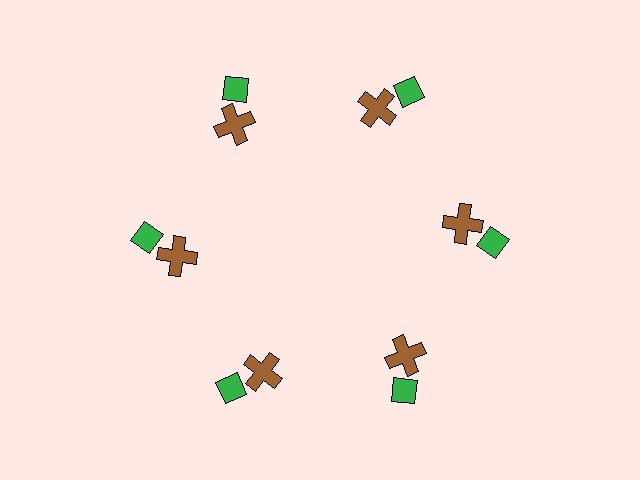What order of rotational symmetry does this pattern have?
This pattern has 6-fold rotational symmetry.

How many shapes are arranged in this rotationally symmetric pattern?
There are 12 shapes, arranged in 6 groups of 2.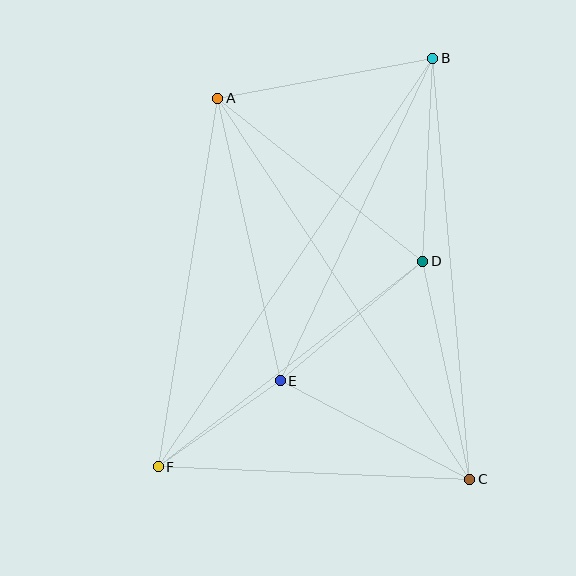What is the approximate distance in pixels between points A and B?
The distance between A and B is approximately 218 pixels.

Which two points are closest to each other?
Points E and F are closest to each other.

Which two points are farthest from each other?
Points B and F are farthest from each other.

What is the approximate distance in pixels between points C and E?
The distance between C and E is approximately 213 pixels.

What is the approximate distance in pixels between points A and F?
The distance between A and F is approximately 374 pixels.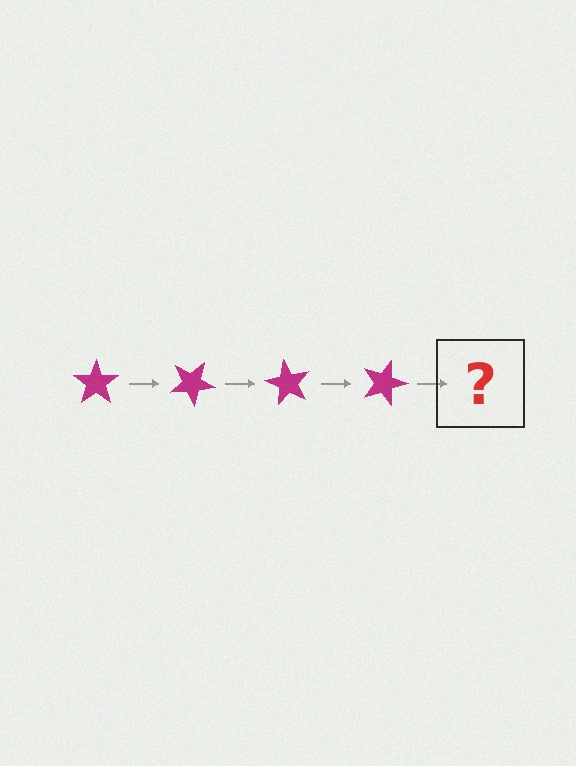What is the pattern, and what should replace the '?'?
The pattern is that the star rotates 30 degrees each step. The '?' should be a magenta star rotated 120 degrees.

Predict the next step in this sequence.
The next step is a magenta star rotated 120 degrees.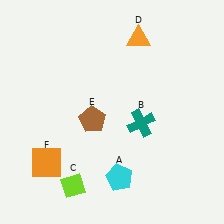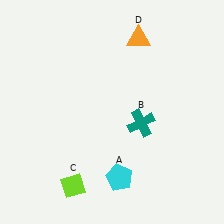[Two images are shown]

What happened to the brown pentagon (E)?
The brown pentagon (E) was removed in Image 2. It was in the bottom-left area of Image 1.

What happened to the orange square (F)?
The orange square (F) was removed in Image 2. It was in the bottom-left area of Image 1.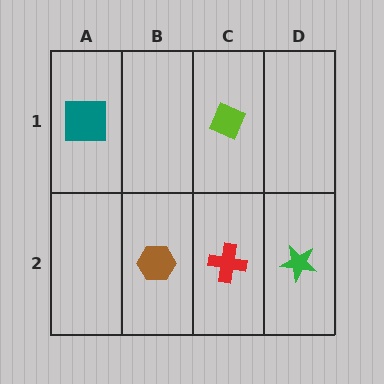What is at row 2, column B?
A brown hexagon.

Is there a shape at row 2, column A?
No, that cell is empty.